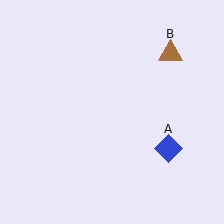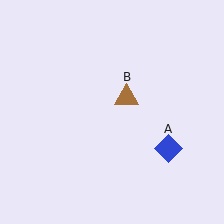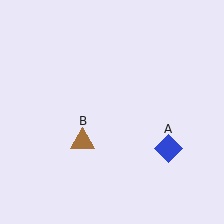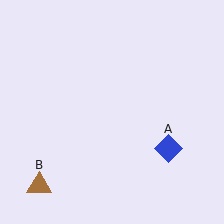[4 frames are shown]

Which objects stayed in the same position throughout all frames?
Blue diamond (object A) remained stationary.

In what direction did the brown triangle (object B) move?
The brown triangle (object B) moved down and to the left.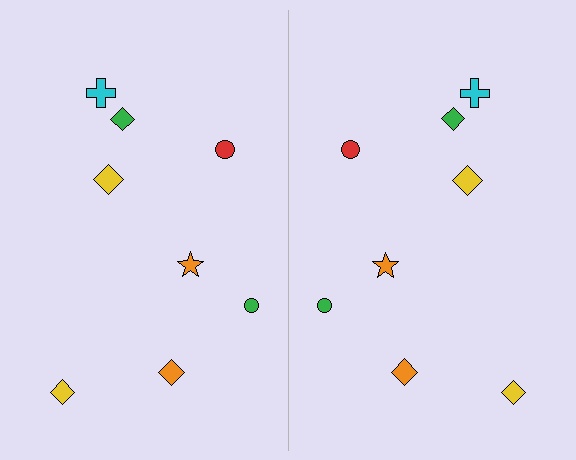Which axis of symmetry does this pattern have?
The pattern has a vertical axis of symmetry running through the center of the image.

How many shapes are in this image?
There are 16 shapes in this image.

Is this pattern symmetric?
Yes, this pattern has bilateral (reflection) symmetry.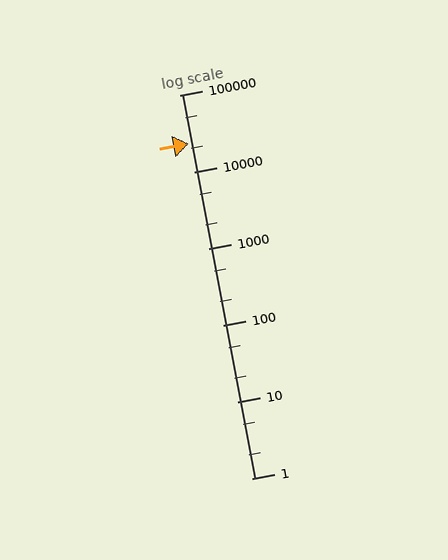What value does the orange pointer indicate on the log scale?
The pointer indicates approximately 23000.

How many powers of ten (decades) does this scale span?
The scale spans 5 decades, from 1 to 100000.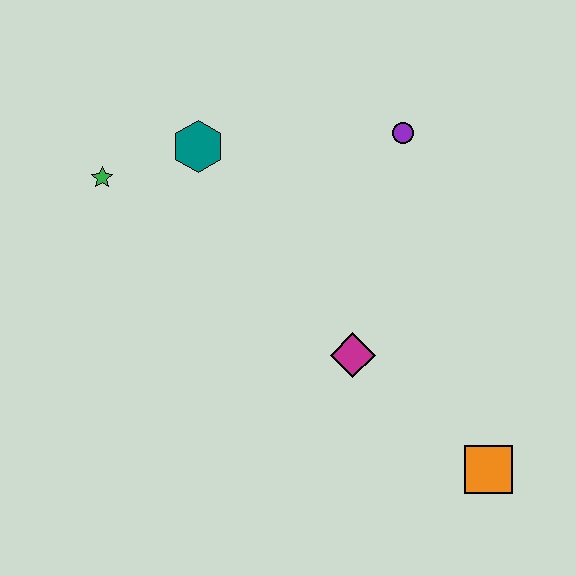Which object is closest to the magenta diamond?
The orange square is closest to the magenta diamond.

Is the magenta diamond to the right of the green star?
Yes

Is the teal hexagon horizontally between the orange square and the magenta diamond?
No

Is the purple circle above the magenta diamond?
Yes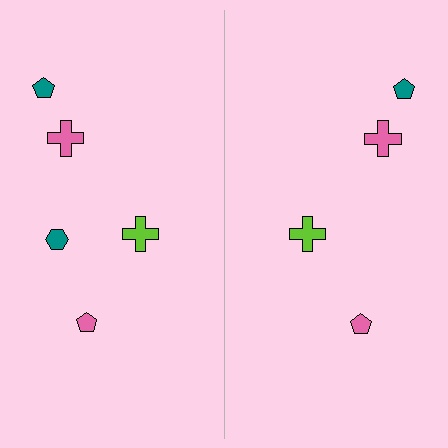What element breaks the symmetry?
A teal hexagon is missing from the right side.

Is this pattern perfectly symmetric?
No, the pattern is not perfectly symmetric. A teal hexagon is missing from the right side.